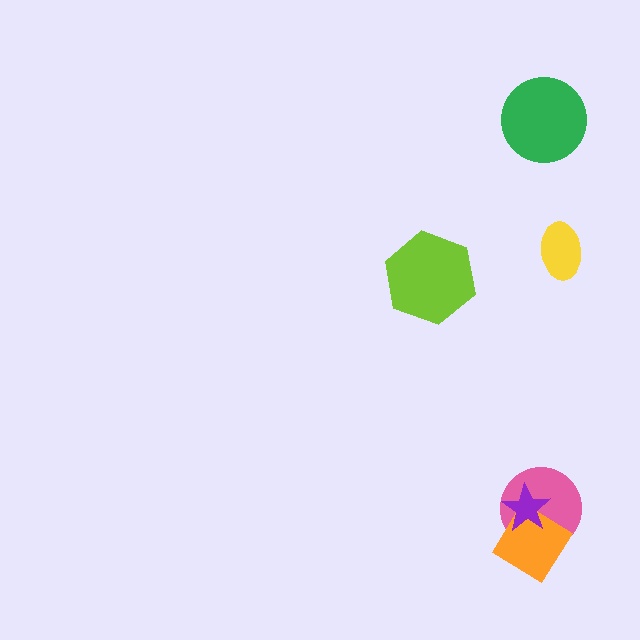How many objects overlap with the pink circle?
2 objects overlap with the pink circle.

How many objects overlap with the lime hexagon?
0 objects overlap with the lime hexagon.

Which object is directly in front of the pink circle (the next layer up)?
The orange diamond is directly in front of the pink circle.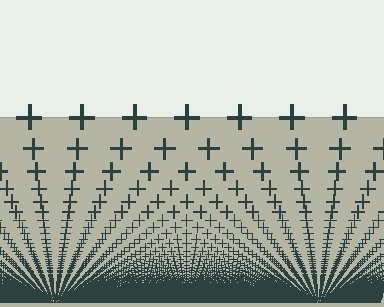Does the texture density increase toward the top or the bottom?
Density increases toward the bottom.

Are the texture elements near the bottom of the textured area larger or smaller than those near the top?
Smaller. The gradient is inverted — elements near the bottom are smaller and denser.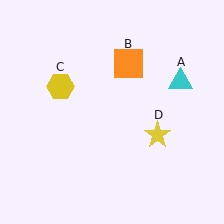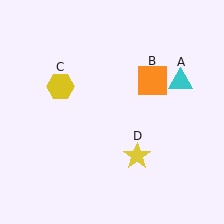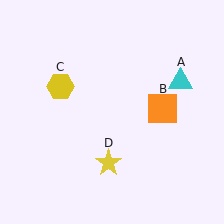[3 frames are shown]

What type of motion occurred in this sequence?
The orange square (object B), yellow star (object D) rotated clockwise around the center of the scene.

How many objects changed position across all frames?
2 objects changed position: orange square (object B), yellow star (object D).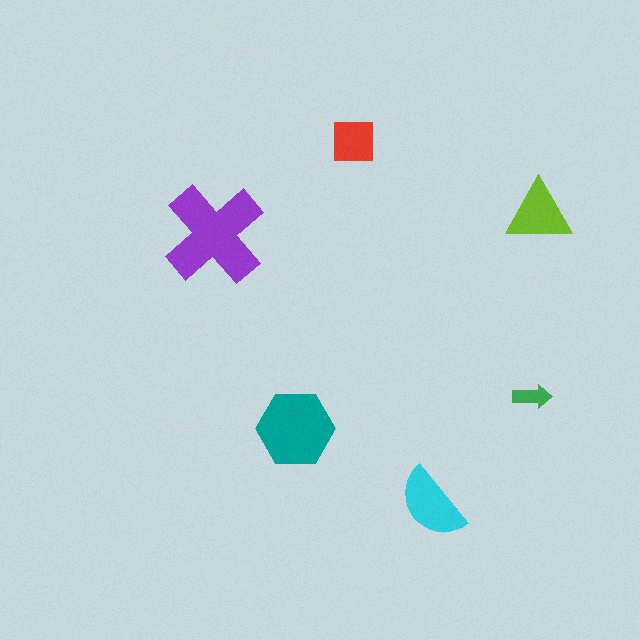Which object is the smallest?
The green arrow.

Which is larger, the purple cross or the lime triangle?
The purple cross.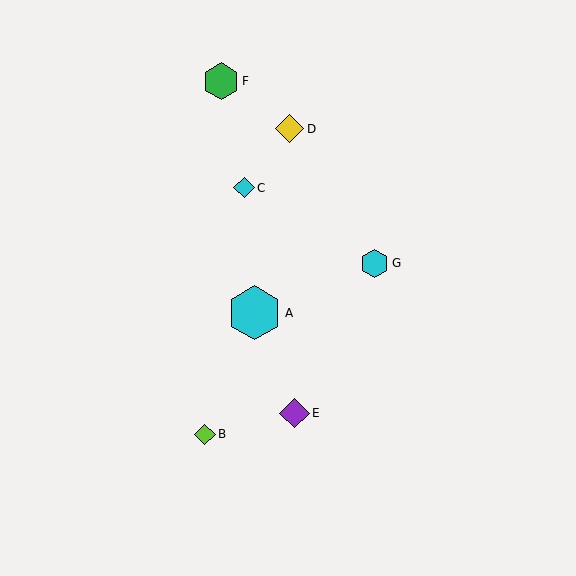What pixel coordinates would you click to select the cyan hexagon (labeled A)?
Click at (254, 313) to select the cyan hexagon A.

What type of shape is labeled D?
Shape D is a yellow diamond.